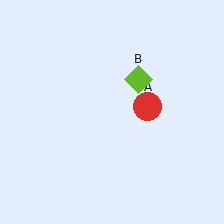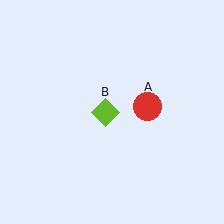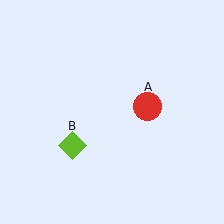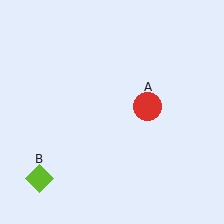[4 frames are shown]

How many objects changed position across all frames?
1 object changed position: lime diamond (object B).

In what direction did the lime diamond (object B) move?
The lime diamond (object B) moved down and to the left.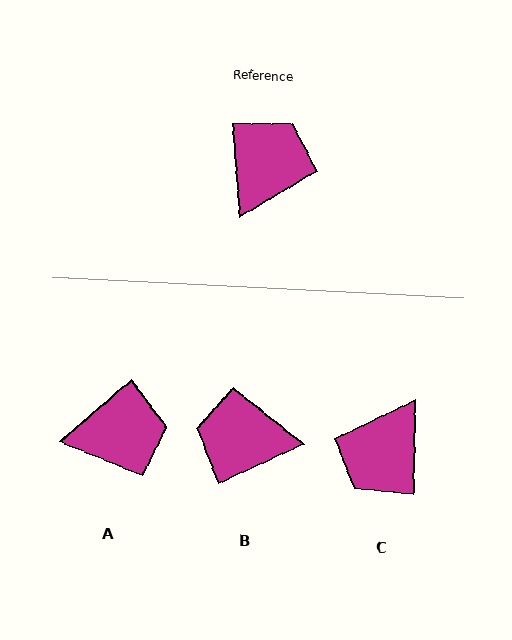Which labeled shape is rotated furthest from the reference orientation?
C, about 175 degrees away.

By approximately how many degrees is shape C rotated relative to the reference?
Approximately 175 degrees counter-clockwise.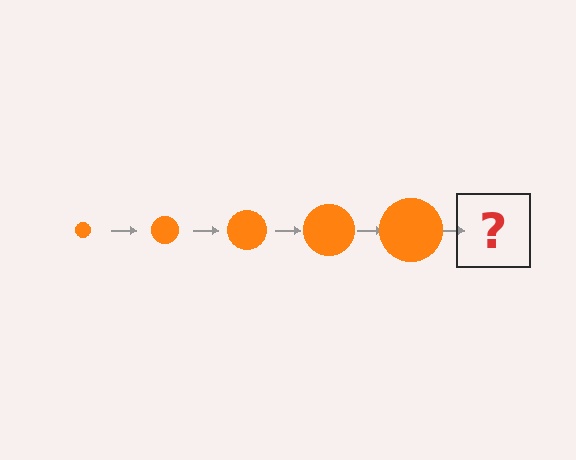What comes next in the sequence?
The next element should be an orange circle, larger than the previous one.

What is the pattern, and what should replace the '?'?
The pattern is that the circle gets progressively larger each step. The '?' should be an orange circle, larger than the previous one.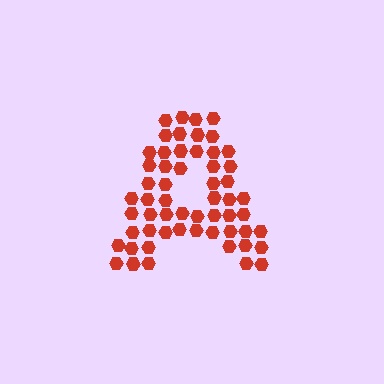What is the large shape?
The large shape is the letter A.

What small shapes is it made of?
It is made of small hexagons.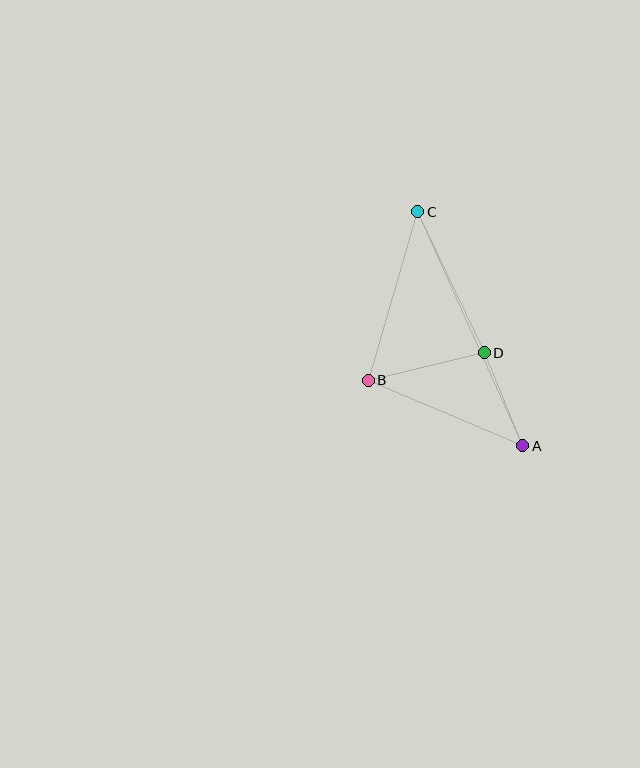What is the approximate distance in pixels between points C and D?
The distance between C and D is approximately 156 pixels.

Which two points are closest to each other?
Points A and D are closest to each other.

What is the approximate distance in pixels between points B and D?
The distance between B and D is approximately 119 pixels.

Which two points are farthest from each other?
Points A and C are farthest from each other.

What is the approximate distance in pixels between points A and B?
The distance between A and B is approximately 168 pixels.